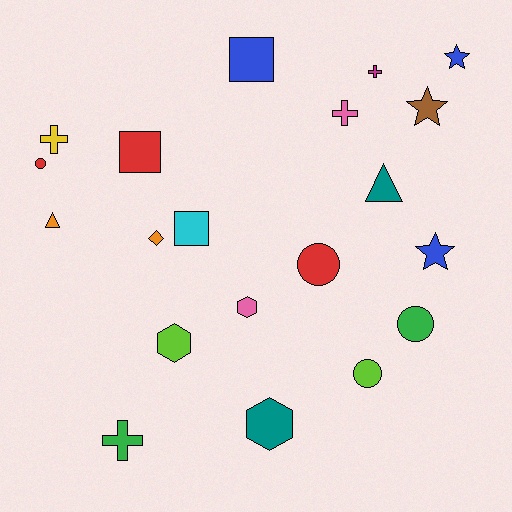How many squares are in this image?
There are 3 squares.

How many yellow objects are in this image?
There is 1 yellow object.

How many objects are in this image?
There are 20 objects.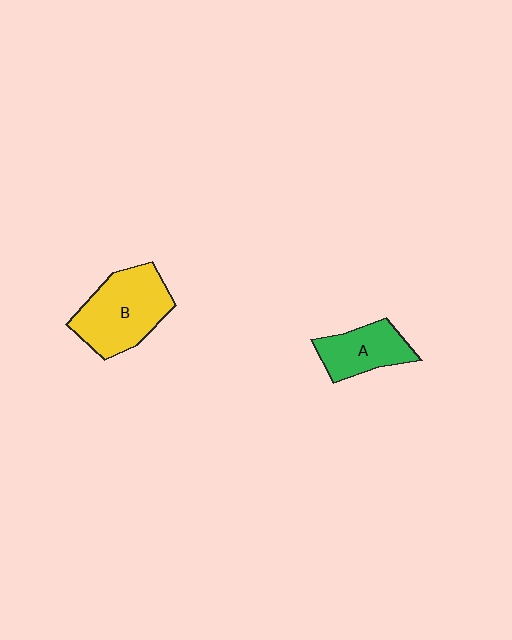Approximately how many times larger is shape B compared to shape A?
Approximately 1.6 times.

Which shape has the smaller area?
Shape A (green).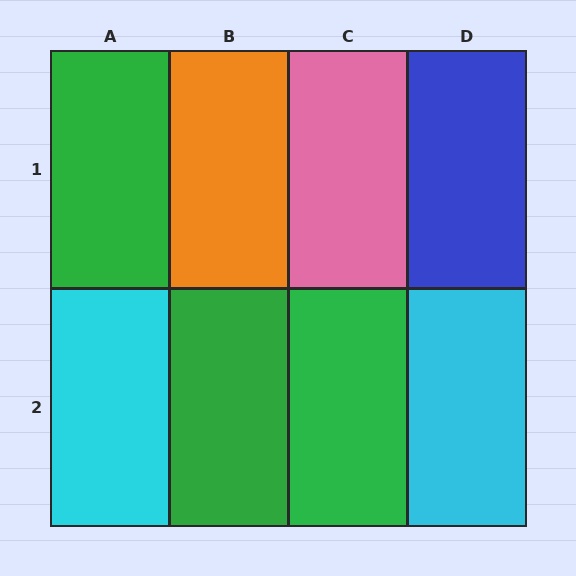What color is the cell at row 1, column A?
Green.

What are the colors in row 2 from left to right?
Cyan, green, green, cyan.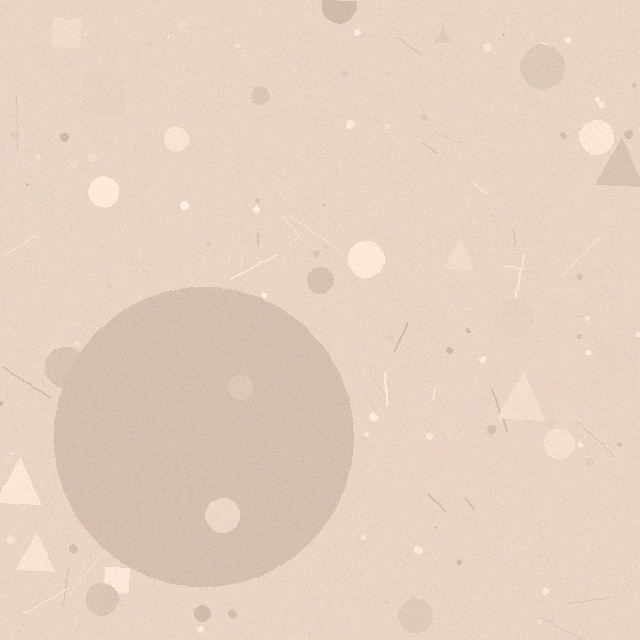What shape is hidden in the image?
A circle is hidden in the image.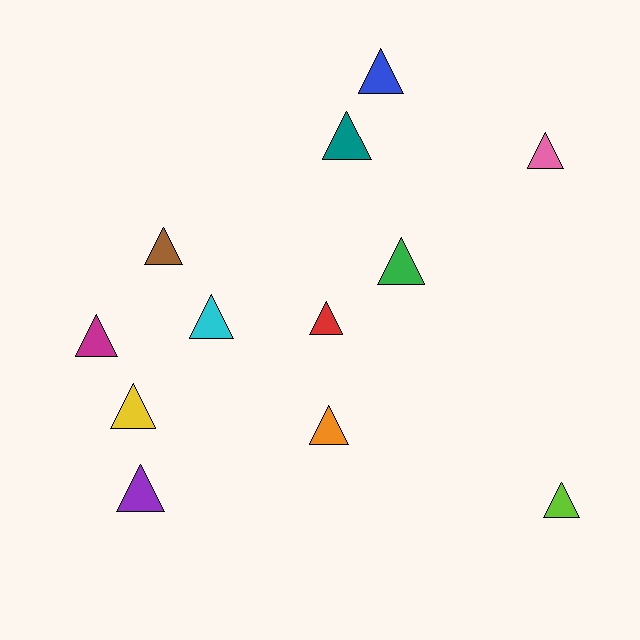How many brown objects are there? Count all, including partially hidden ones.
There is 1 brown object.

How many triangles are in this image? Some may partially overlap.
There are 12 triangles.